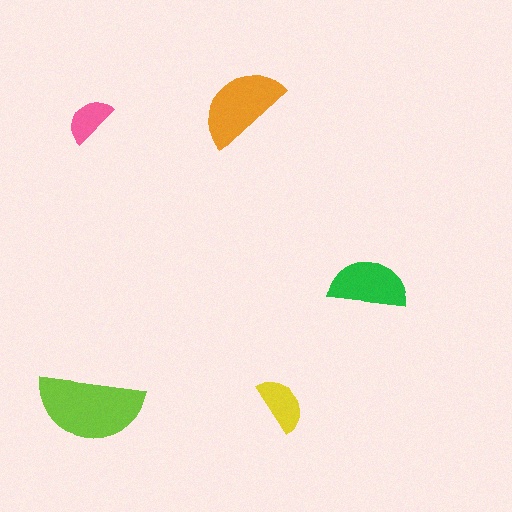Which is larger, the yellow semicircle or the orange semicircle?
The orange one.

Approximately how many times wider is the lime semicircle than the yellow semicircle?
About 2 times wider.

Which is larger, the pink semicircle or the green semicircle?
The green one.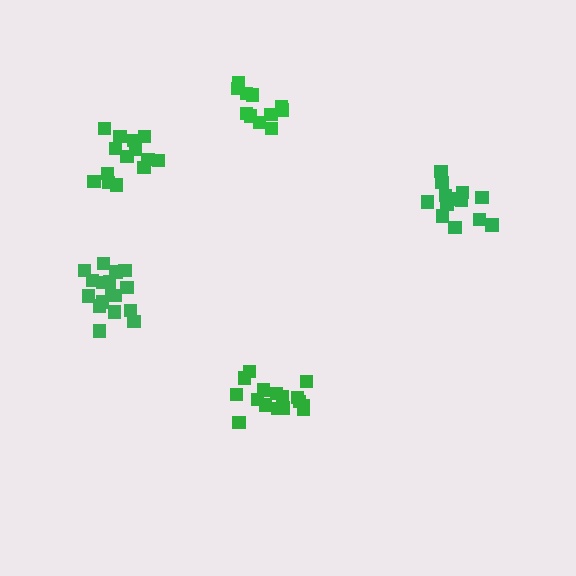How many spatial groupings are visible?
There are 5 spatial groupings.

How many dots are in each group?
Group 1: 16 dots, Group 2: 11 dots, Group 3: 13 dots, Group 4: 17 dots, Group 5: 14 dots (71 total).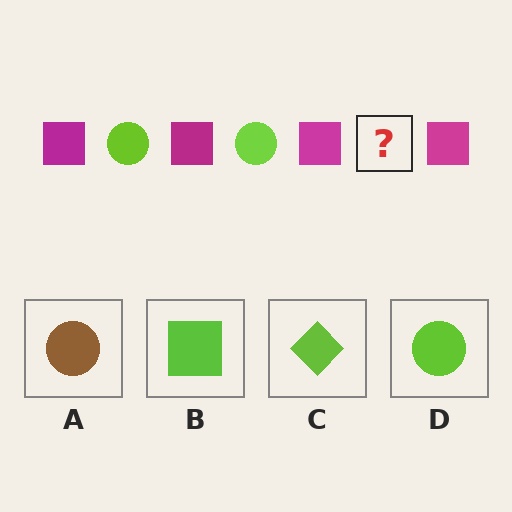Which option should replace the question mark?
Option D.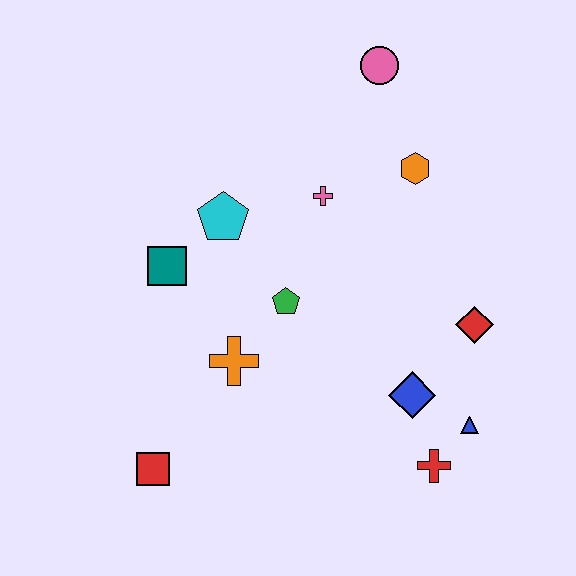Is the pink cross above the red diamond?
Yes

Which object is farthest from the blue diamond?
The pink circle is farthest from the blue diamond.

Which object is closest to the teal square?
The cyan pentagon is closest to the teal square.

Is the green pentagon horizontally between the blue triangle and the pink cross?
No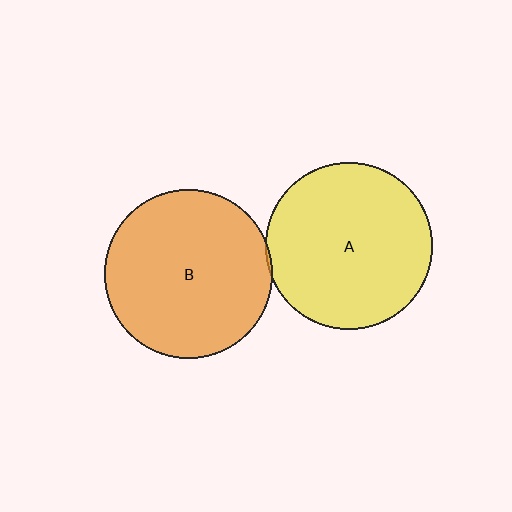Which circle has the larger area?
Circle B (orange).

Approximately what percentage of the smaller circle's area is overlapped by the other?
Approximately 5%.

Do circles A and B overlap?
Yes.